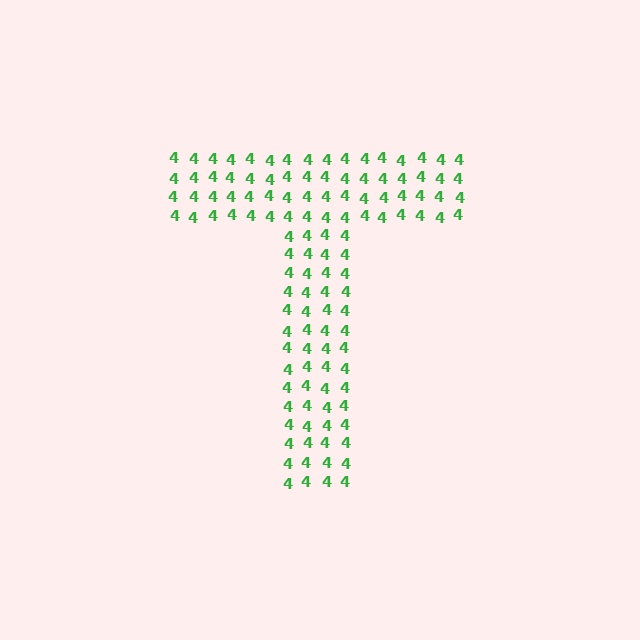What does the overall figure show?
The overall figure shows the letter T.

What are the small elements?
The small elements are digit 4's.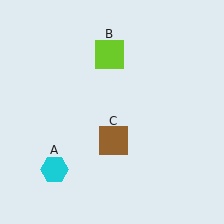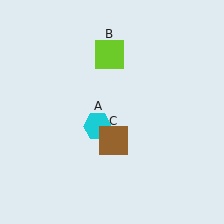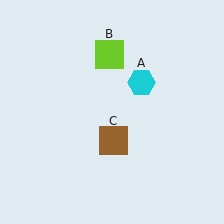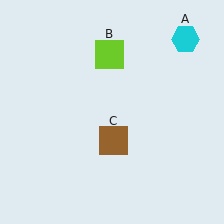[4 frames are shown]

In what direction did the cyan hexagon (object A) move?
The cyan hexagon (object A) moved up and to the right.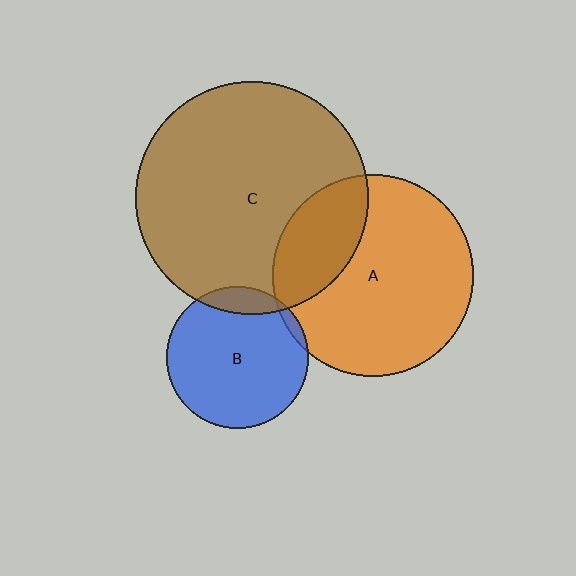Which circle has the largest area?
Circle C (brown).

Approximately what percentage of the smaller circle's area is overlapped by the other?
Approximately 25%.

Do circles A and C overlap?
Yes.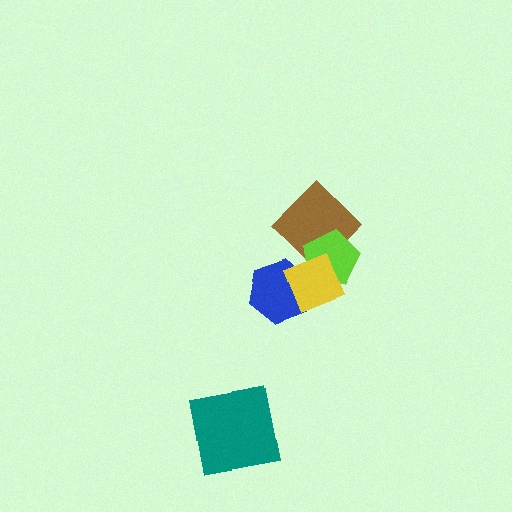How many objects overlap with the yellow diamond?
3 objects overlap with the yellow diamond.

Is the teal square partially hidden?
No, no other shape covers it.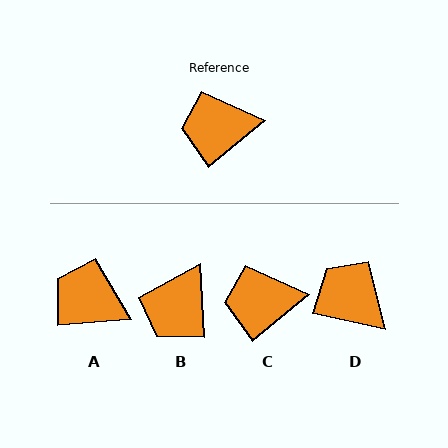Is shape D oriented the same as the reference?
No, it is off by about 52 degrees.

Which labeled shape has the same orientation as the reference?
C.